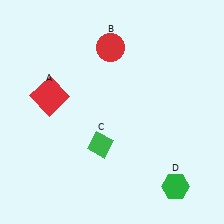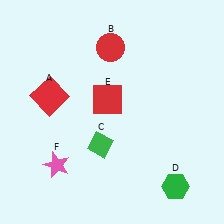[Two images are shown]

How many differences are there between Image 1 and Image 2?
There are 2 differences between the two images.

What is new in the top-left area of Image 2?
A red square (E) was added in the top-left area of Image 2.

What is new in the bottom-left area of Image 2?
A pink star (F) was added in the bottom-left area of Image 2.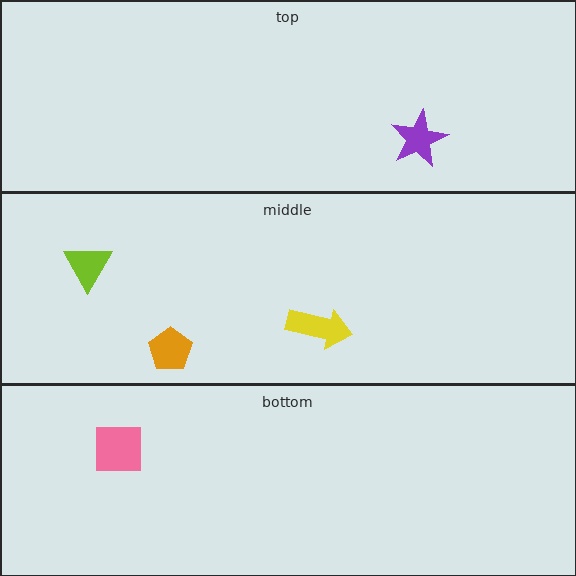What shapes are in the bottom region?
The pink square.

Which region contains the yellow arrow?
The middle region.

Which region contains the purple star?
The top region.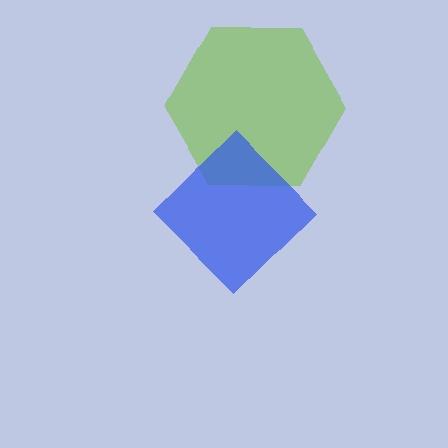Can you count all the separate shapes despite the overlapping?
Yes, there are 2 separate shapes.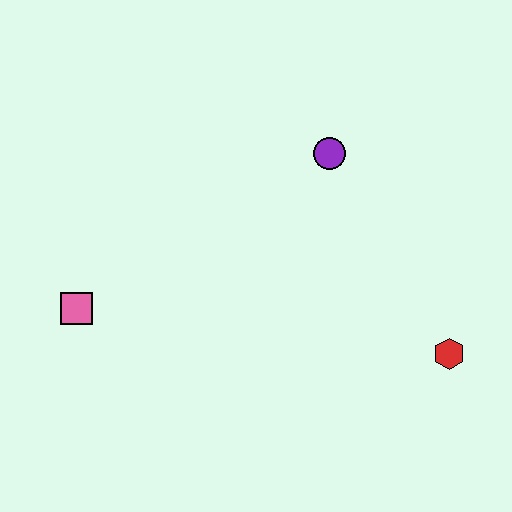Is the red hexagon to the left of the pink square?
No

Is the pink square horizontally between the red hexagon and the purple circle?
No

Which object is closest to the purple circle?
The red hexagon is closest to the purple circle.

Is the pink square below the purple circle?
Yes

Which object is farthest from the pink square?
The red hexagon is farthest from the pink square.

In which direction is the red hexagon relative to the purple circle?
The red hexagon is below the purple circle.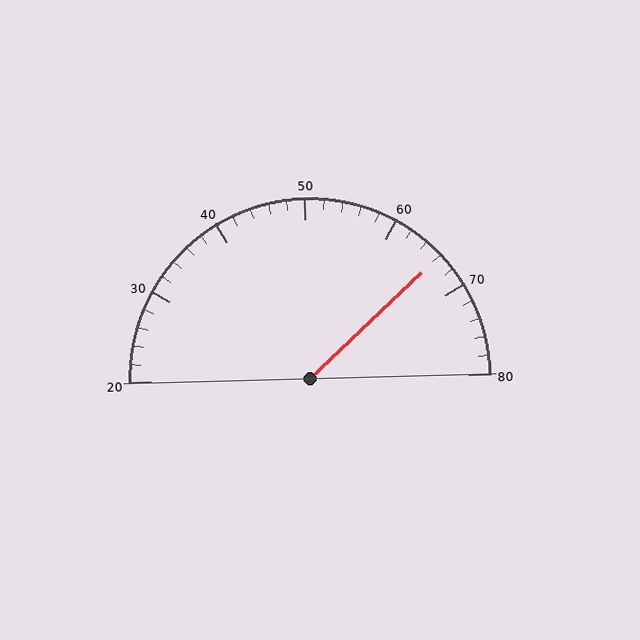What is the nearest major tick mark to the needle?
The nearest major tick mark is 70.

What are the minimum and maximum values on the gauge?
The gauge ranges from 20 to 80.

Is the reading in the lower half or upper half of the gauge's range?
The reading is in the upper half of the range (20 to 80).